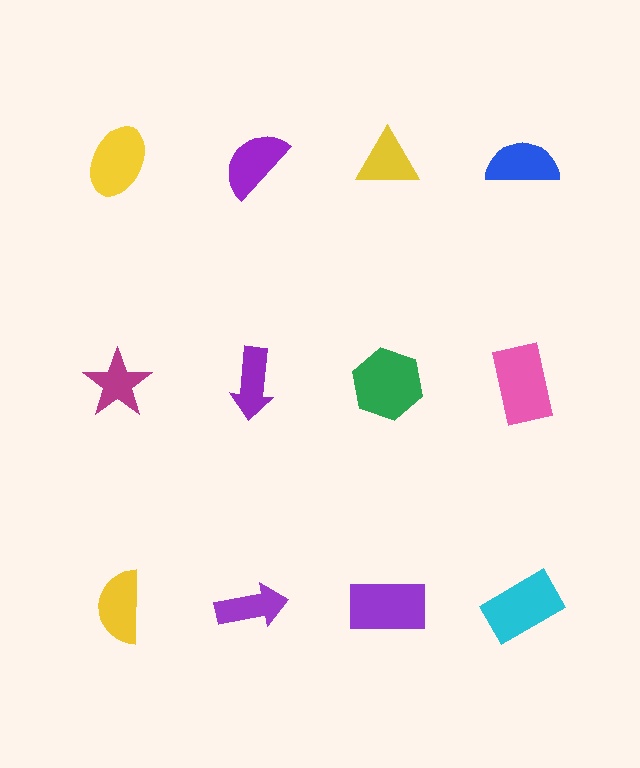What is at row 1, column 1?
A yellow ellipse.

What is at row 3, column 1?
A yellow semicircle.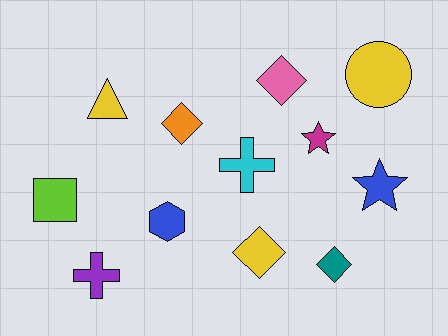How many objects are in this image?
There are 12 objects.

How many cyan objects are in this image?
There is 1 cyan object.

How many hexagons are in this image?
There is 1 hexagon.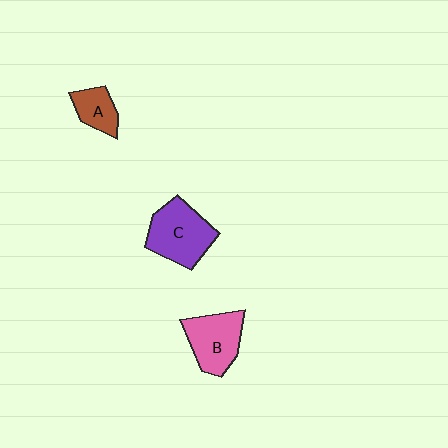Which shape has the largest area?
Shape C (purple).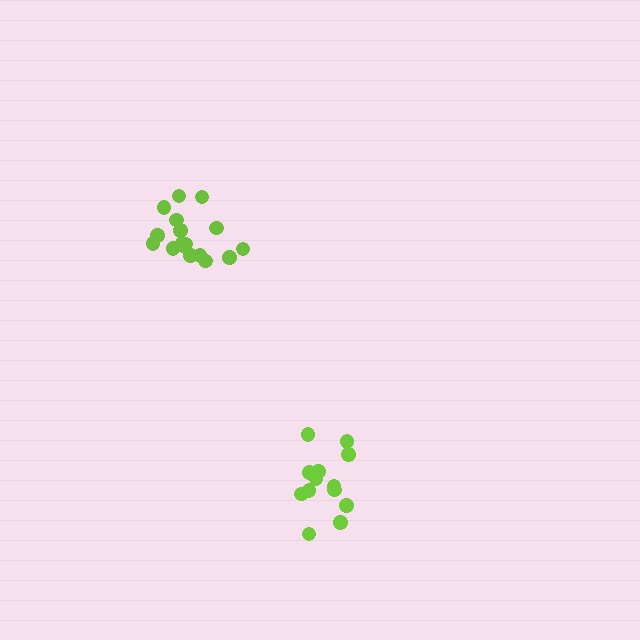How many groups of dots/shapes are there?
There are 2 groups.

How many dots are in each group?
Group 1: 13 dots, Group 2: 17 dots (30 total).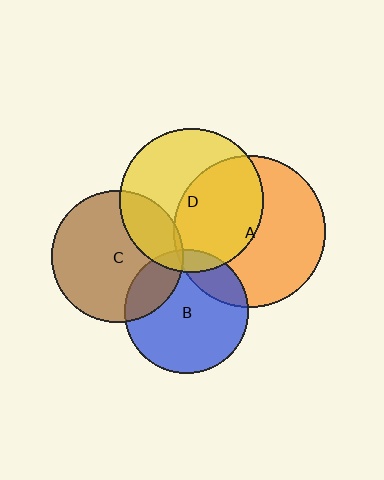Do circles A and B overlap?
Yes.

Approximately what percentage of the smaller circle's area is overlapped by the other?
Approximately 20%.